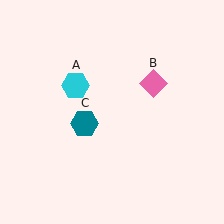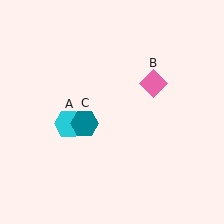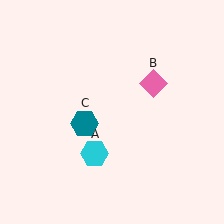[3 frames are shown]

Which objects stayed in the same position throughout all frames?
Pink diamond (object B) and teal hexagon (object C) remained stationary.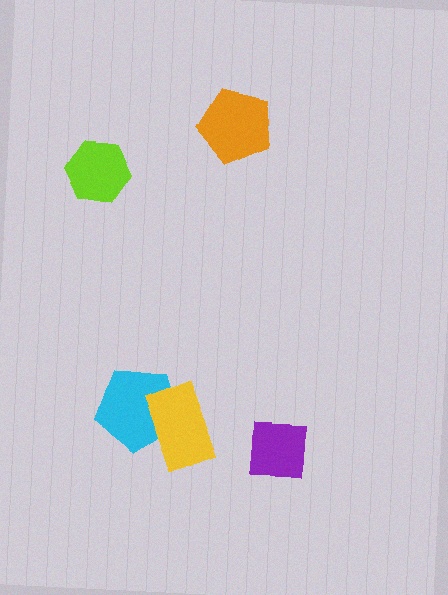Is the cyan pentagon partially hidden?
Yes, it is partially covered by another shape.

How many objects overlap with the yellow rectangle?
1 object overlaps with the yellow rectangle.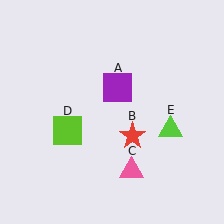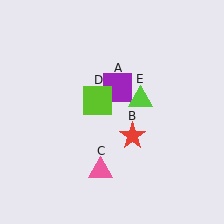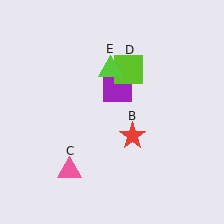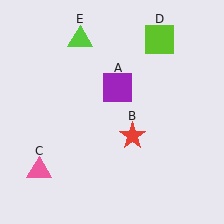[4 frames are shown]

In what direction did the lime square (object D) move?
The lime square (object D) moved up and to the right.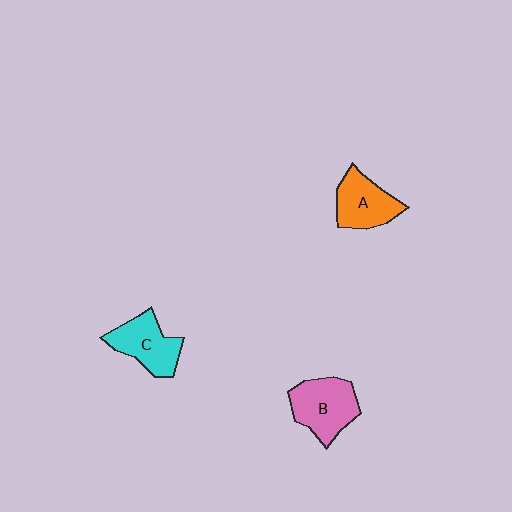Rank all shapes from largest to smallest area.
From largest to smallest: B (pink), C (cyan), A (orange).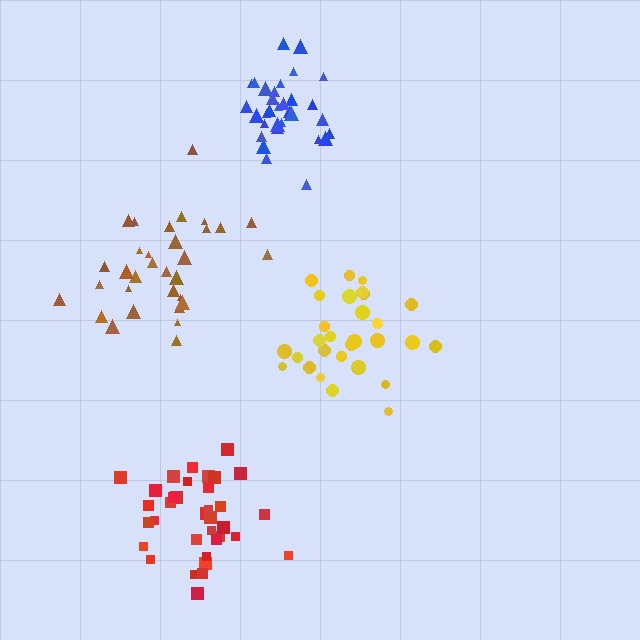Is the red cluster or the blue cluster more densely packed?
Blue.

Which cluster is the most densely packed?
Blue.